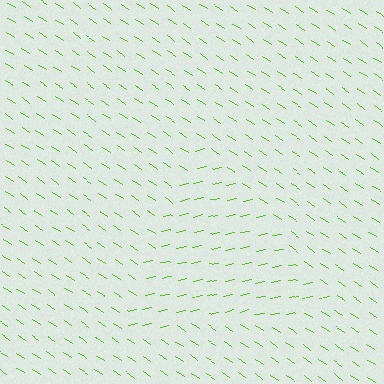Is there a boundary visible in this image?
Yes, there is a texture boundary formed by a change in line orientation.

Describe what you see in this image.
The image is filled with small lime line segments. A triangle region in the image has lines oriented differently from the surrounding lines, creating a visible texture boundary.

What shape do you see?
I see a triangle.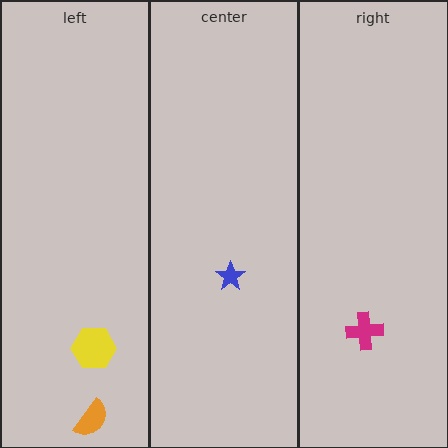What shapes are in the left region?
The orange semicircle, the yellow hexagon.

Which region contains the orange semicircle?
The left region.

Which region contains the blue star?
The center region.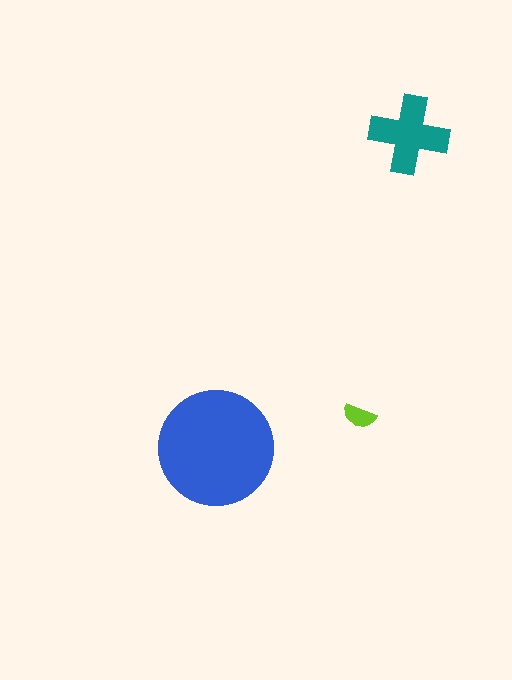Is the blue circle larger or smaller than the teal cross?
Larger.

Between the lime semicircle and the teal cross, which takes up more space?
The teal cross.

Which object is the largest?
The blue circle.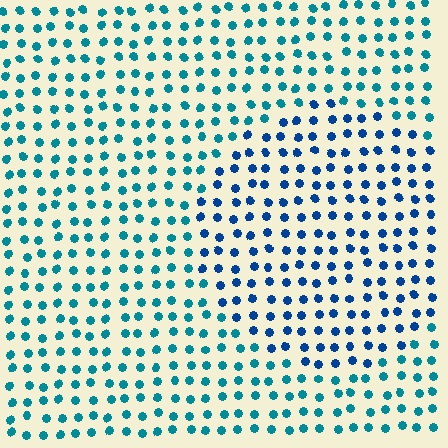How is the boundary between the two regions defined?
The boundary is defined purely by a slight shift in hue (about 29 degrees). Spacing, size, and orientation are identical on both sides.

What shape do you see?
I see a circle.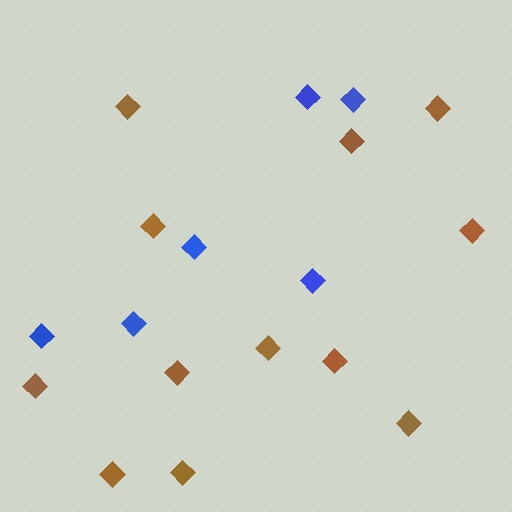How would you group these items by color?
There are 2 groups: one group of blue diamonds (6) and one group of brown diamonds (12).